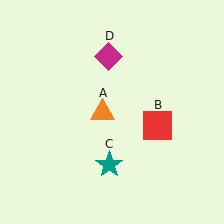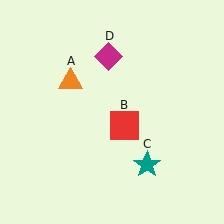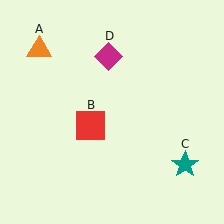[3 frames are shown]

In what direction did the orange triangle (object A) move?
The orange triangle (object A) moved up and to the left.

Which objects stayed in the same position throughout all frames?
Magenta diamond (object D) remained stationary.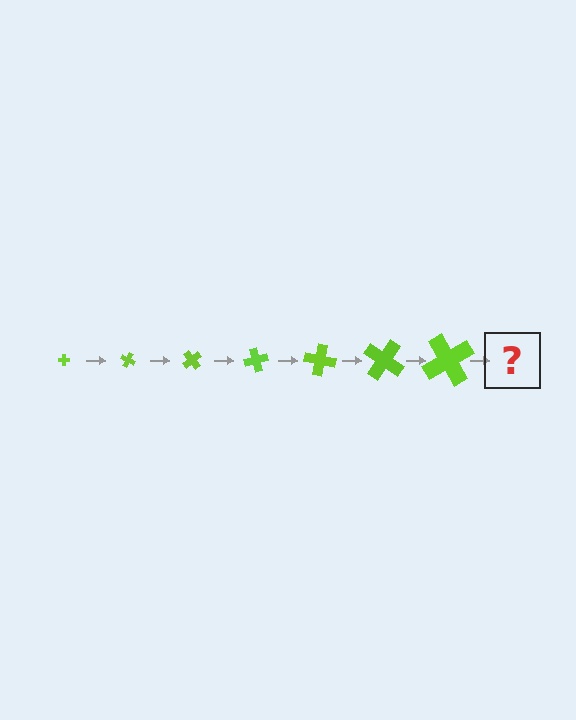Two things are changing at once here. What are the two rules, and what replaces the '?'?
The two rules are that the cross grows larger each step and it rotates 25 degrees each step. The '?' should be a cross, larger than the previous one and rotated 175 degrees from the start.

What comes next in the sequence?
The next element should be a cross, larger than the previous one and rotated 175 degrees from the start.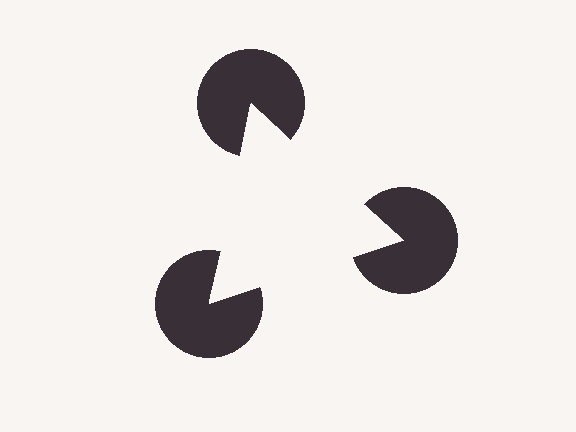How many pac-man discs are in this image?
There are 3 — one at each vertex of the illusory triangle.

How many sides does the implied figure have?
3 sides.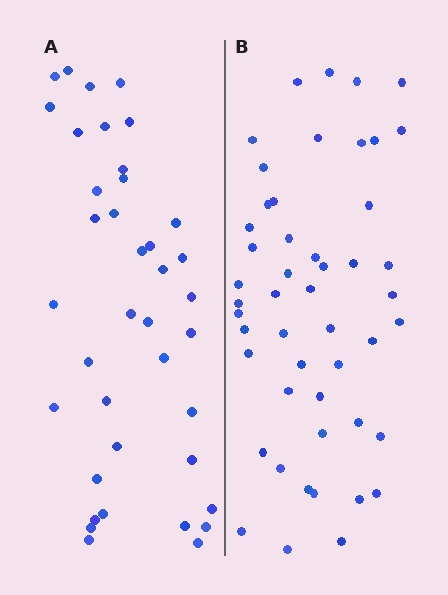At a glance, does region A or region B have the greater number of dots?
Region B (the right region) has more dots.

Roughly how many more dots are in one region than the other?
Region B has roughly 10 or so more dots than region A.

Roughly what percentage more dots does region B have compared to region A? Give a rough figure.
About 25% more.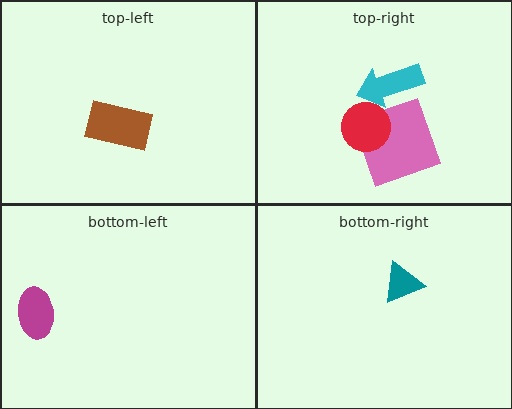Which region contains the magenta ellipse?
The bottom-left region.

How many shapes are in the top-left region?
1.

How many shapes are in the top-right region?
3.